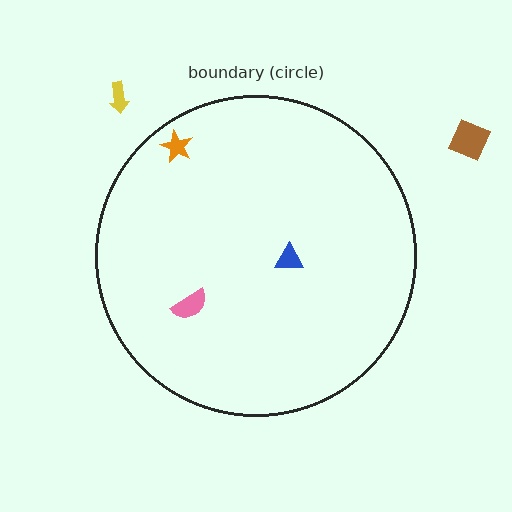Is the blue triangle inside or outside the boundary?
Inside.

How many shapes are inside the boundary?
3 inside, 2 outside.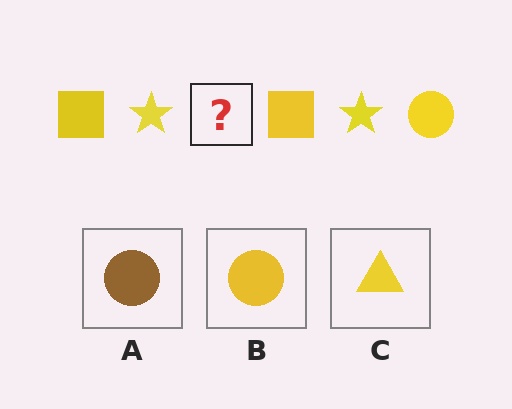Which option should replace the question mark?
Option B.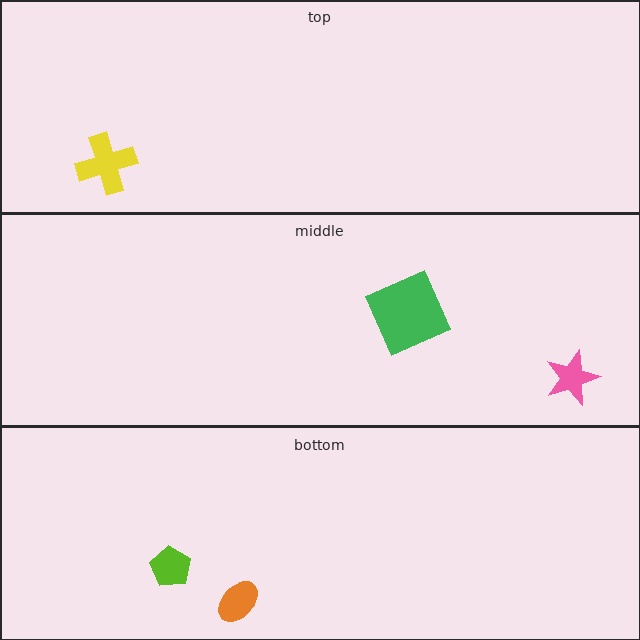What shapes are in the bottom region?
The orange ellipse, the lime pentagon.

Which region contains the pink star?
The middle region.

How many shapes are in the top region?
1.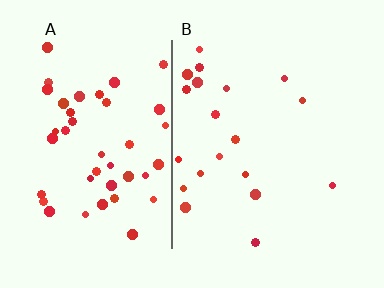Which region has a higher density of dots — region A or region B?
A (the left).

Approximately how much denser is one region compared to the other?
Approximately 2.4× — region A over region B.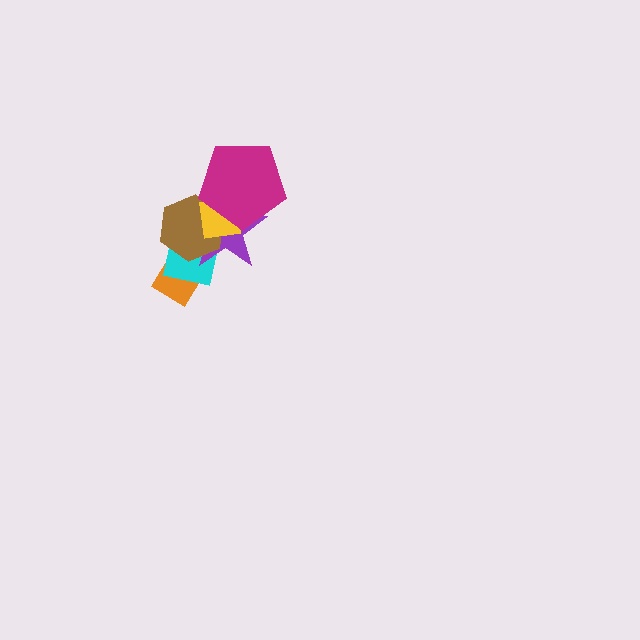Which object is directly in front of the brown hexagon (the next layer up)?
The yellow square is directly in front of the brown hexagon.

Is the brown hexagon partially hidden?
Yes, it is partially covered by another shape.